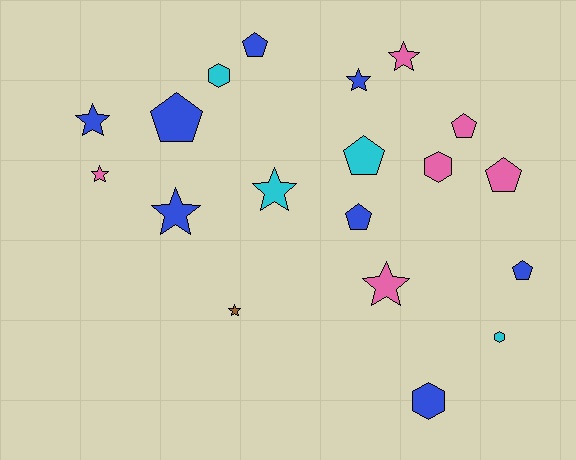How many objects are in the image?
There are 19 objects.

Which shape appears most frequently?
Star, with 8 objects.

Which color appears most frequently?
Blue, with 8 objects.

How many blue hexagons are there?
There is 1 blue hexagon.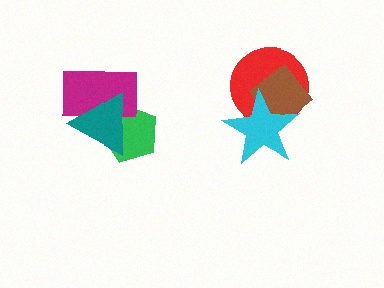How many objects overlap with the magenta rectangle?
2 objects overlap with the magenta rectangle.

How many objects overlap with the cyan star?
2 objects overlap with the cyan star.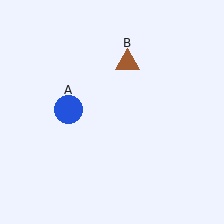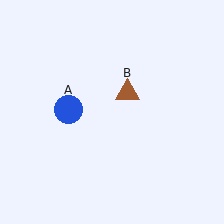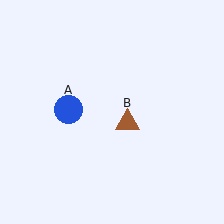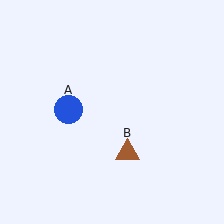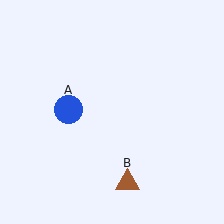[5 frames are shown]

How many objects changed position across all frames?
1 object changed position: brown triangle (object B).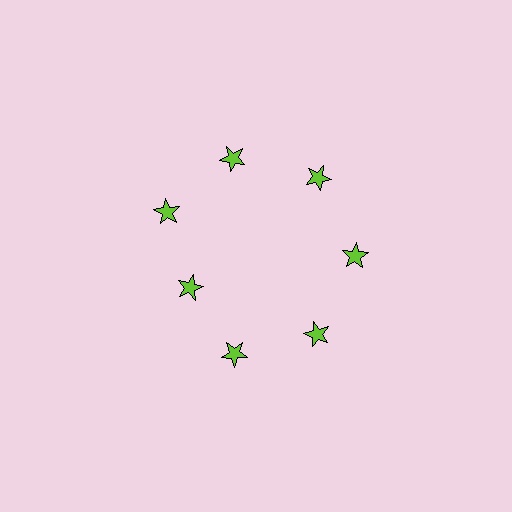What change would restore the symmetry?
The symmetry would be restored by moving it outward, back onto the ring so that all 7 stars sit at equal angles and equal distance from the center.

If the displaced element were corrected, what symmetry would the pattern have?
It would have 7-fold rotational symmetry — the pattern would map onto itself every 51 degrees.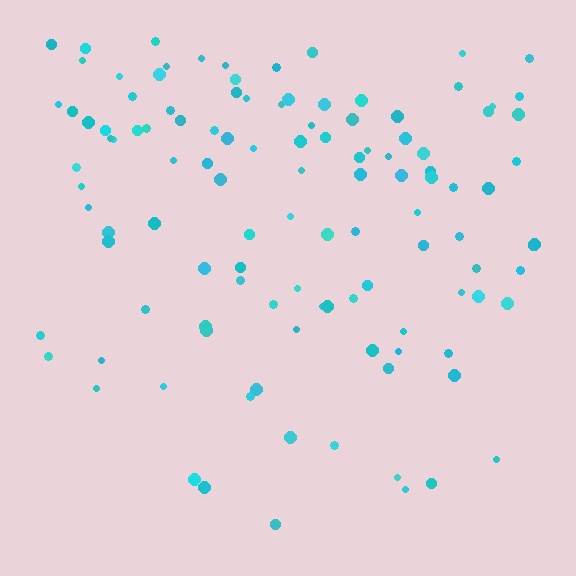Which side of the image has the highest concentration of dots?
The top.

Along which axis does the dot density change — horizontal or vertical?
Vertical.